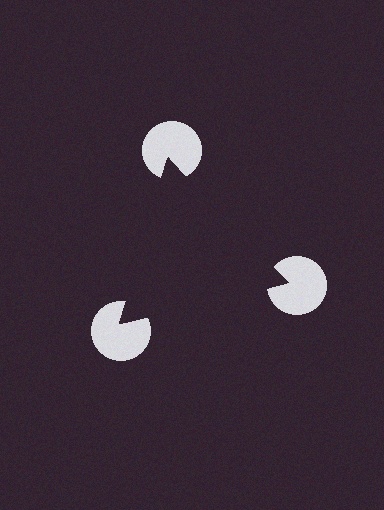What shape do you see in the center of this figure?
An illusory triangle — its edges are inferred from the aligned wedge cuts in the pac-man discs, not physically drawn.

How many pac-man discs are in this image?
There are 3 — one at each vertex of the illusory triangle.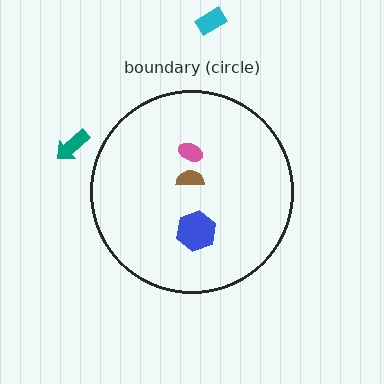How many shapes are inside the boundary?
3 inside, 2 outside.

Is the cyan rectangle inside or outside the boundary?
Outside.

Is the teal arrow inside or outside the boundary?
Outside.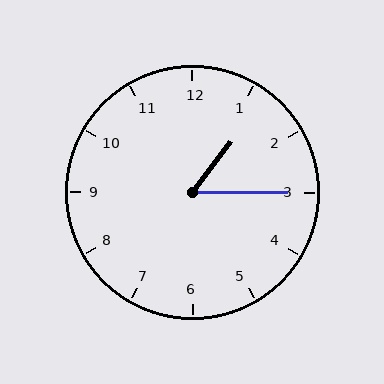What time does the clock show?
1:15.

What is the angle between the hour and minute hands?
Approximately 52 degrees.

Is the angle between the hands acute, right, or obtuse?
It is acute.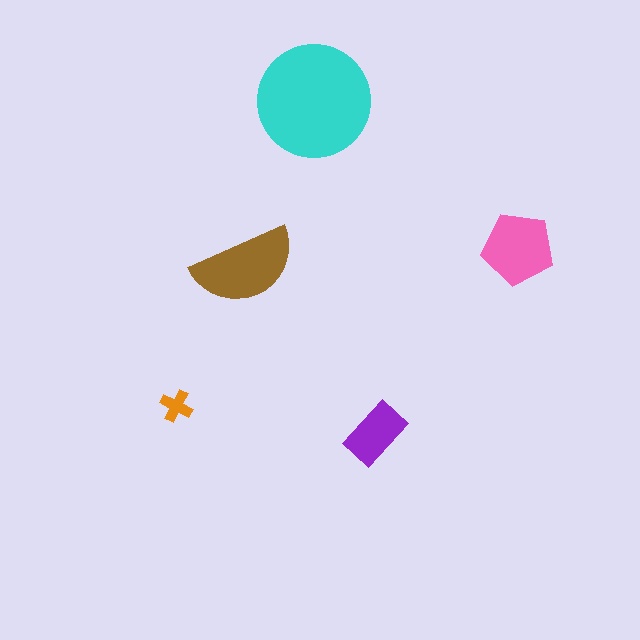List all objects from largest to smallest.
The cyan circle, the brown semicircle, the pink pentagon, the purple rectangle, the orange cross.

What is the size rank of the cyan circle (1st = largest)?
1st.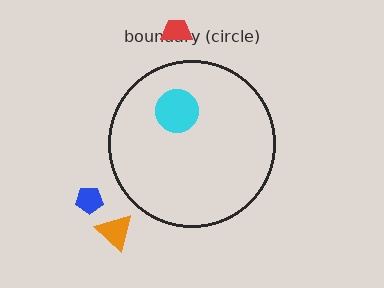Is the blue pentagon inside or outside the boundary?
Outside.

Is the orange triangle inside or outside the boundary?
Outside.